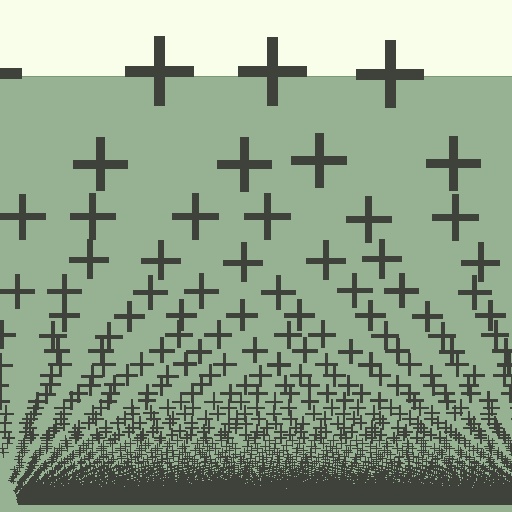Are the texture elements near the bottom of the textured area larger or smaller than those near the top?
Smaller. The gradient is inverted — elements near the bottom are smaller and denser.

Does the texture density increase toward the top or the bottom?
Density increases toward the bottom.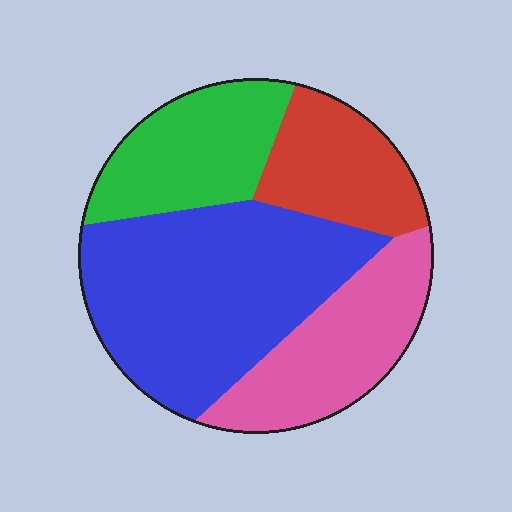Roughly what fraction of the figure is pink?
Pink covers around 20% of the figure.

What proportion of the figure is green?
Green covers 20% of the figure.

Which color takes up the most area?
Blue, at roughly 40%.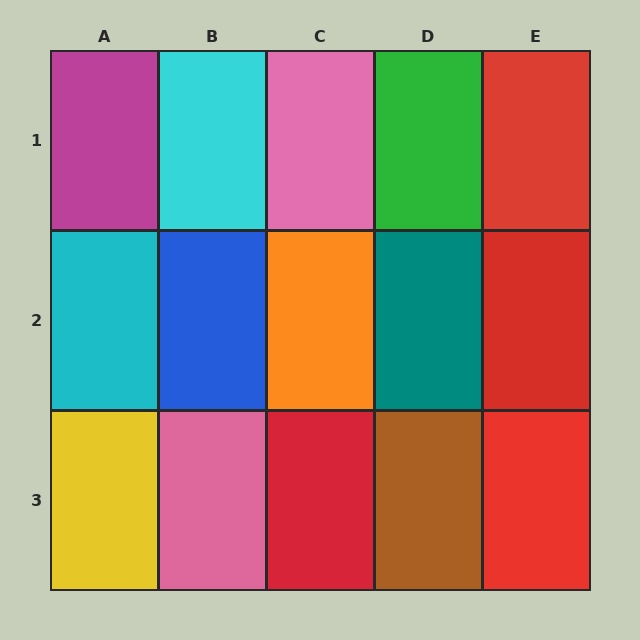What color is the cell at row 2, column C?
Orange.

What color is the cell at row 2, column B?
Blue.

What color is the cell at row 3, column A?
Yellow.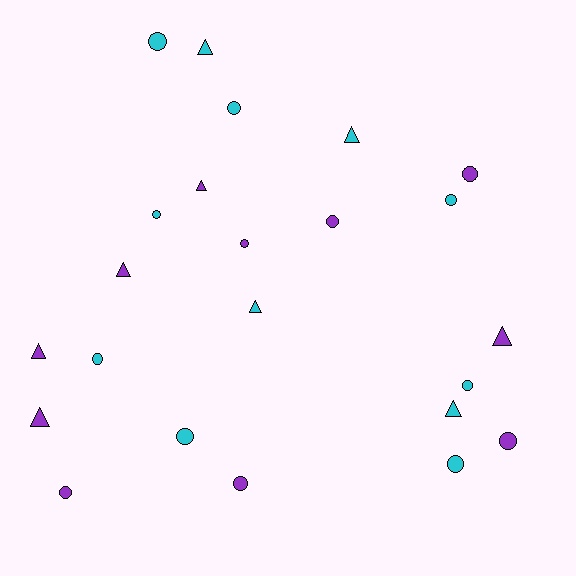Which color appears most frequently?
Cyan, with 12 objects.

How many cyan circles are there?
There are 8 cyan circles.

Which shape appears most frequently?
Circle, with 14 objects.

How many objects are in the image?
There are 23 objects.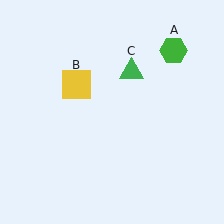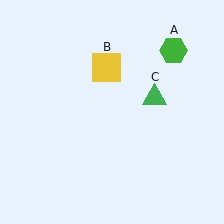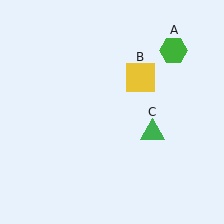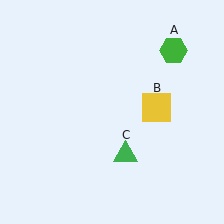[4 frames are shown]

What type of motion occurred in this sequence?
The yellow square (object B), green triangle (object C) rotated clockwise around the center of the scene.